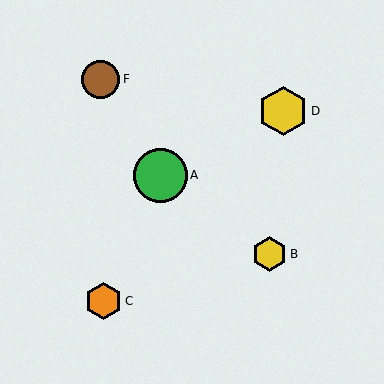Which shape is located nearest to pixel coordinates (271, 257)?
The yellow hexagon (labeled B) at (269, 254) is nearest to that location.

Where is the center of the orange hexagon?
The center of the orange hexagon is at (104, 301).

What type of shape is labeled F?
Shape F is a brown circle.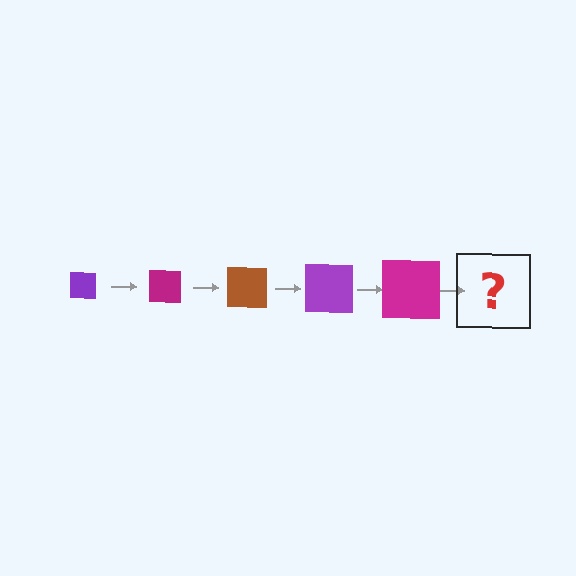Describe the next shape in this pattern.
It should be a brown square, larger than the previous one.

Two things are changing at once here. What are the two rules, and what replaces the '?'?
The two rules are that the square grows larger each step and the color cycles through purple, magenta, and brown. The '?' should be a brown square, larger than the previous one.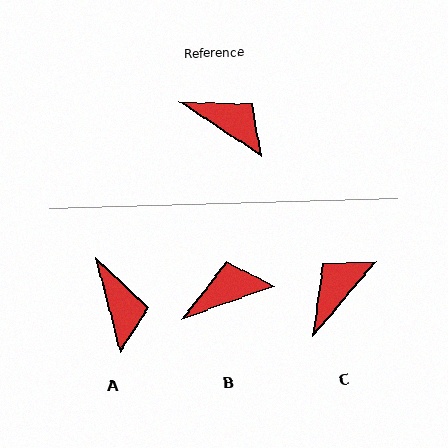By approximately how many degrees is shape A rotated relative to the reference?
Approximately 42 degrees clockwise.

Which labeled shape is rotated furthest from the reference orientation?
C, about 84 degrees away.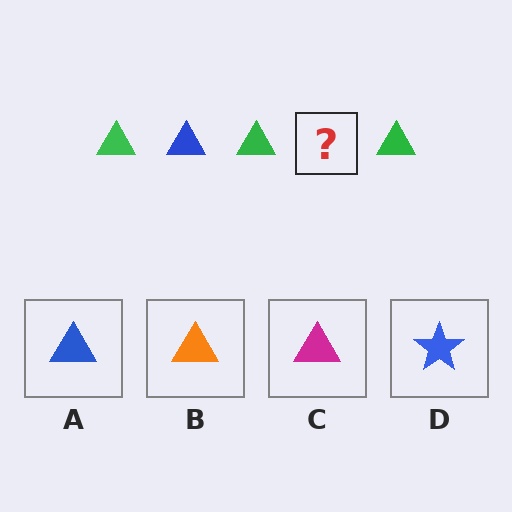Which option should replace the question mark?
Option A.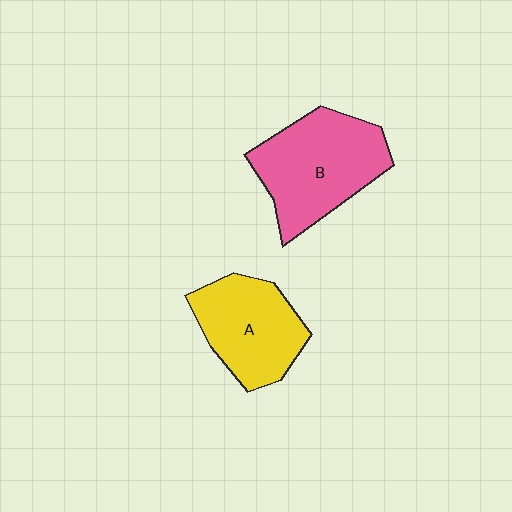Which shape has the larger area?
Shape B (pink).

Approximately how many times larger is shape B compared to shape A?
Approximately 1.2 times.